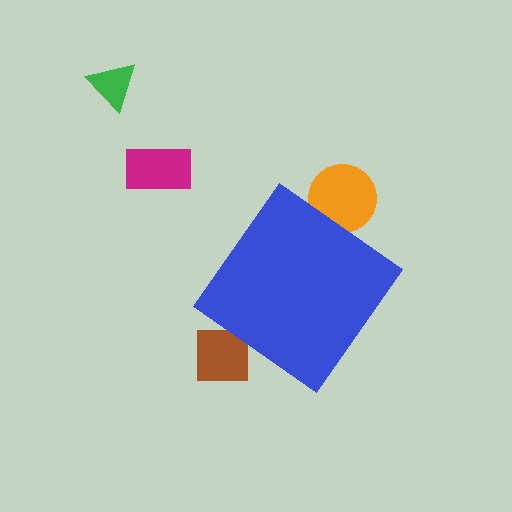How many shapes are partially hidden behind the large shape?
2 shapes are partially hidden.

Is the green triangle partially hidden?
No, the green triangle is fully visible.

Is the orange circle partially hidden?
Yes, the orange circle is partially hidden behind the blue diamond.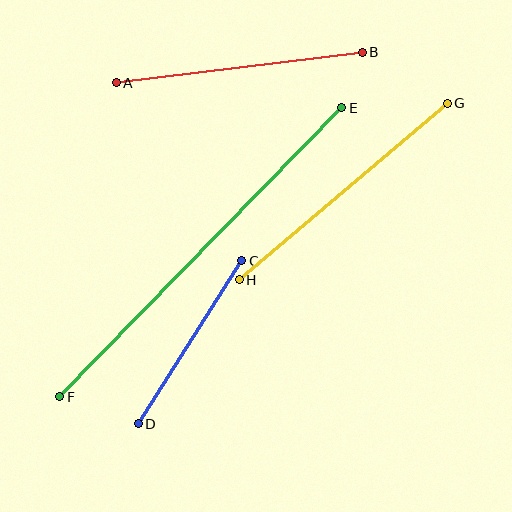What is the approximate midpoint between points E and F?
The midpoint is at approximately (201, 252) pixels.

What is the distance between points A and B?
The distance is approximately 248 pixels.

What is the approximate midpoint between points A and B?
The midpoint is at approximately (239, 67) pixels.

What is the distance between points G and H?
The distance is approximately 273 pixels.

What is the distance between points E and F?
The distance is approximately 404 pixels.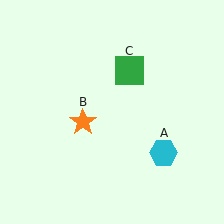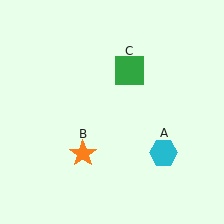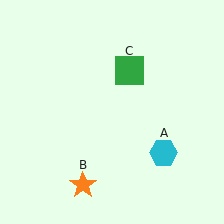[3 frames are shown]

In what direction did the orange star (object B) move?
The orange star (object B) moved down.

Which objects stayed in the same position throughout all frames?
Cyan hexagon (object A) and green square (object C) remained stationary.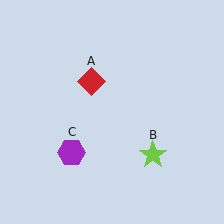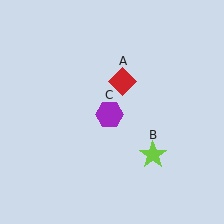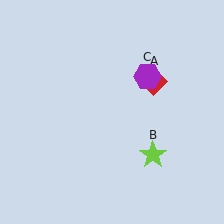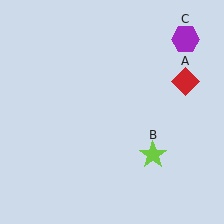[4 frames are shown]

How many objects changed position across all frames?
2 objects changed position: red diamond (object A), purple hexagon (object C).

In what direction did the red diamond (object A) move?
The red diamond (object A) moved right.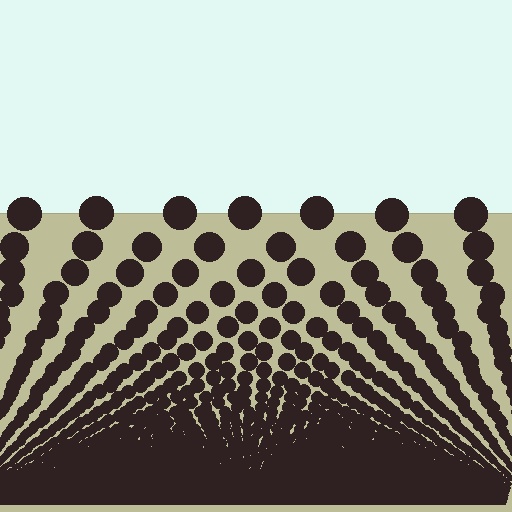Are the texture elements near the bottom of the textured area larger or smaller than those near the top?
Smaller. The gradient is inverted — elements near the bottom are smaller and denser.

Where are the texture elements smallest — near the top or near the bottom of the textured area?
Near the bottom.